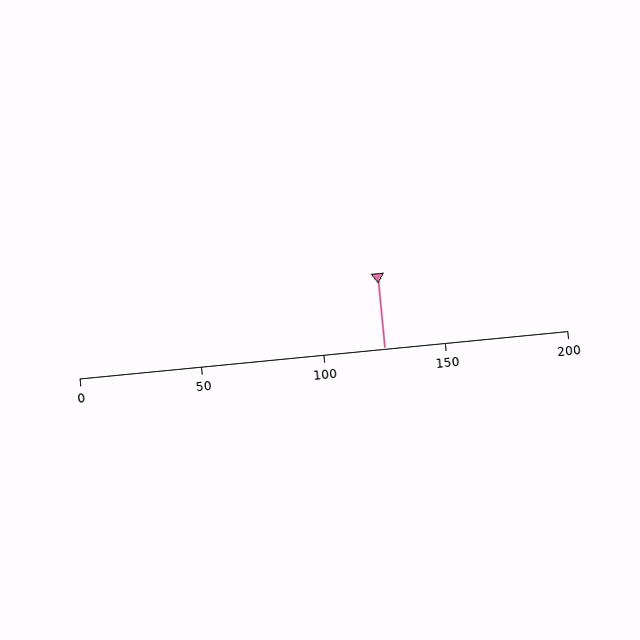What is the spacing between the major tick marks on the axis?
The major ticks are spaced 50 apart.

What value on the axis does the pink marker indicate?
The marker indicates approximately 125.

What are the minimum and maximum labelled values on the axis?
The axis runs from 0 to 200.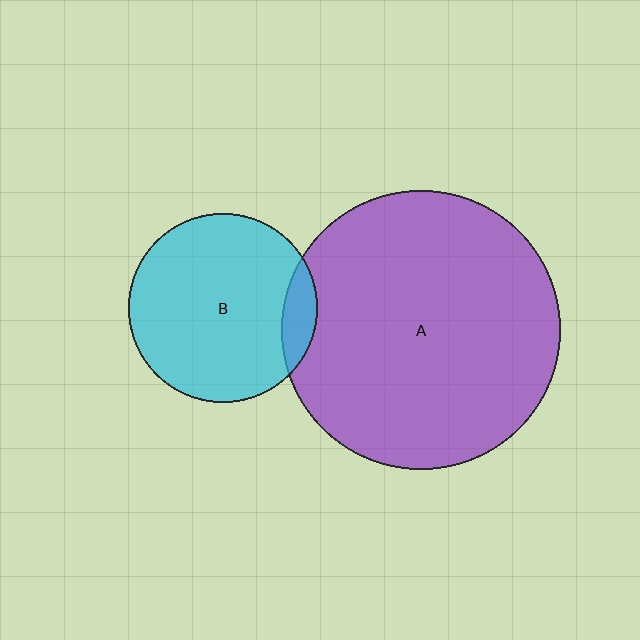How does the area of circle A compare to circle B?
Approximately 2.2 times.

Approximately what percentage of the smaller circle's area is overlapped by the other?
Approximately 10%.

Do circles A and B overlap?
Yes.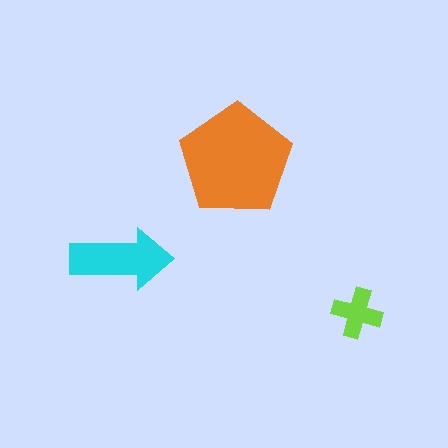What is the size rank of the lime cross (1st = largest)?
3rd.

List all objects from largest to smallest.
The orange pentagon, the cyan arrow, the lime cross.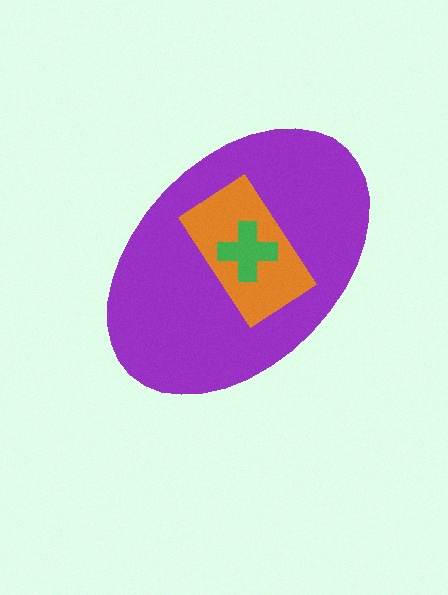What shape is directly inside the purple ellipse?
The orange rectangle.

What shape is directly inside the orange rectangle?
The green cross.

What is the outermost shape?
The purple ellipse.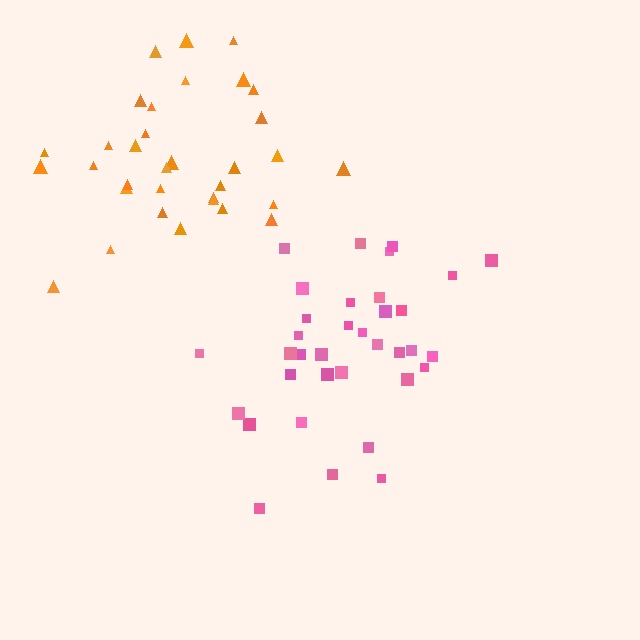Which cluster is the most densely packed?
Orange.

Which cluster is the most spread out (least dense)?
Pink.